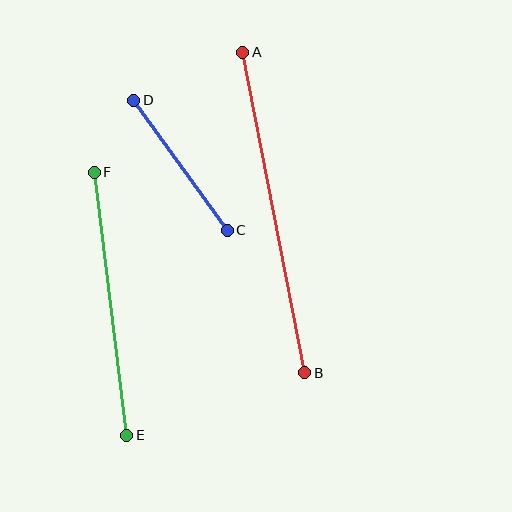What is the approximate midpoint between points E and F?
The midpoint is at approximately (111, 304) pixels.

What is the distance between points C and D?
The distance is approximately 160 pixels.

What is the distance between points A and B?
The distance is approximately 326 pixels.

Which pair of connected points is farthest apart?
Points A and B are farthest apart.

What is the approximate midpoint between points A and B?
The midpoint is at approximately (274, 212) pixels.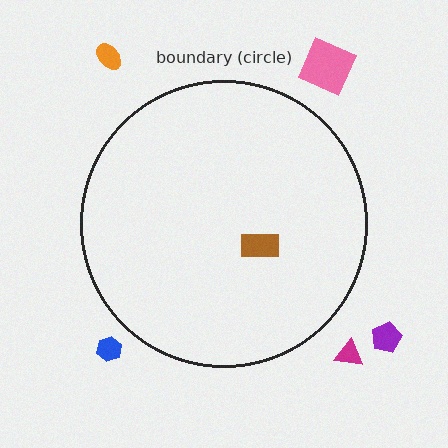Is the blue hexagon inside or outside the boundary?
Outside.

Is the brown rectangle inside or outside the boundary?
Inside.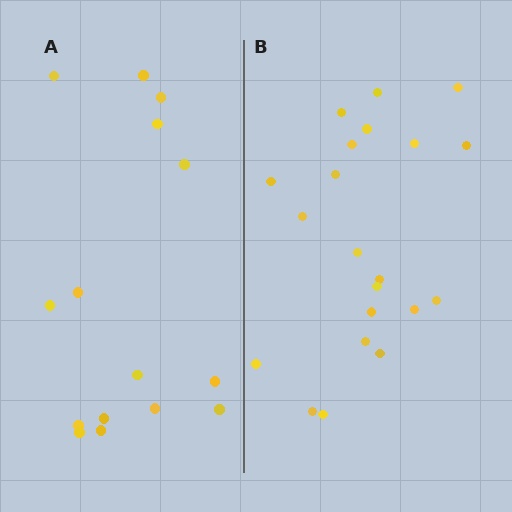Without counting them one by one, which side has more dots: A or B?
Region B (the right region) has more dots.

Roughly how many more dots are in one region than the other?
Region B has about 6 more dots than region A.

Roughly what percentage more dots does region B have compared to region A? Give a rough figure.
About 40% more.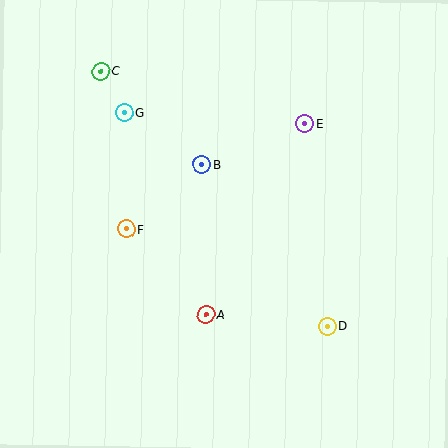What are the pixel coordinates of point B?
Point B is at (202, 165).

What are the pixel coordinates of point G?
Point G is at (124, 112).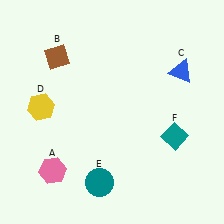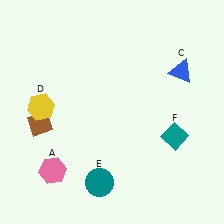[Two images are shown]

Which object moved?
The brown diamond (B) moved down.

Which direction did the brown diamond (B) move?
The brown diamond (B) moved down.